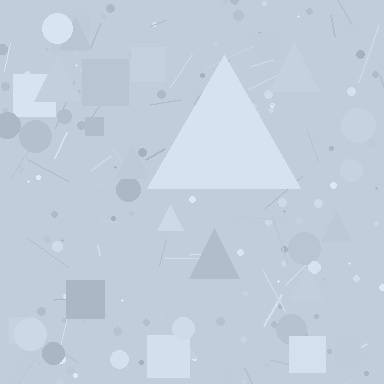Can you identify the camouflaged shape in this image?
The camouflaged shape is a triangle.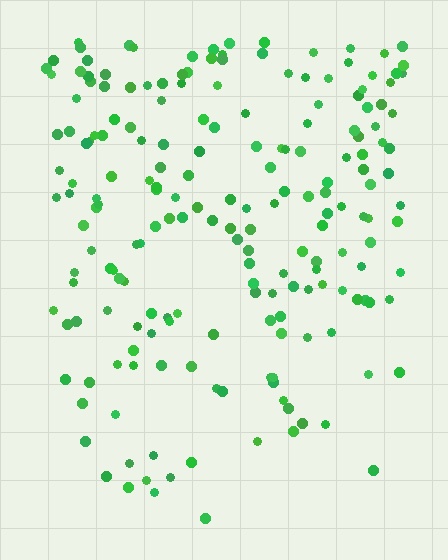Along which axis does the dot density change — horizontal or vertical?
Vertical.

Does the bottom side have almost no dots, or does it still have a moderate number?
Still a moderate number, just noticeably fewer than the top.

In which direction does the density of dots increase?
From bottom to top, with the top side densest.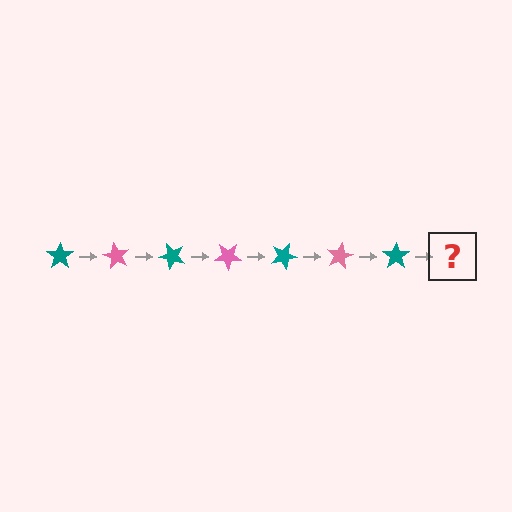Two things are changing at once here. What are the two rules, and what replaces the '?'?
The two rules are that it rotates 60 degrees each step and the color cycles through teal and pink. The '?' should be a pink star, rotated 420 degrees from the start.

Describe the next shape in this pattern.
It should be a pink star, rotated 420 degrees from the start.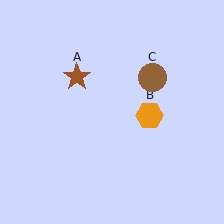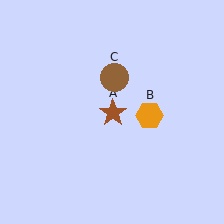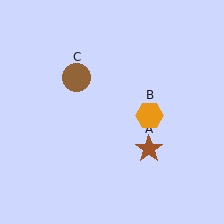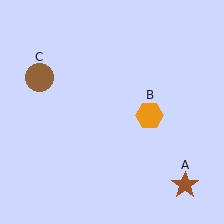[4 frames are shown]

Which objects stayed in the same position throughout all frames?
Orange hexagon (object B) remained stationary.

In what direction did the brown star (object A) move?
The brown star (object A) moved down and to the right.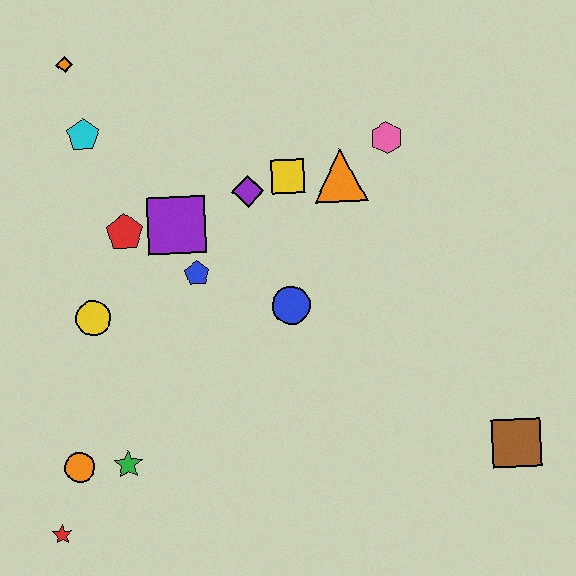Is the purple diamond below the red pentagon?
No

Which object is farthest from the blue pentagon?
The brown square is farthest from the blue pentagon.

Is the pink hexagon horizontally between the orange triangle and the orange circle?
No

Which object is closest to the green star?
The orange circle is closest to the green star.